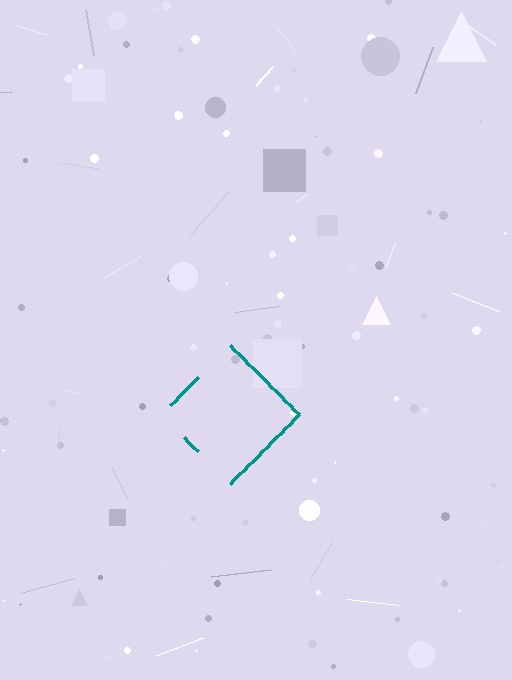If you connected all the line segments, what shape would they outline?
They would outline a diamond.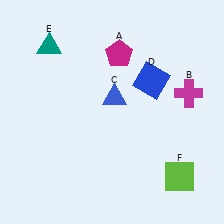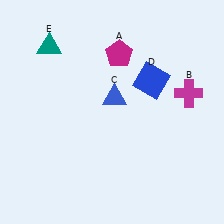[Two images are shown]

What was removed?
The lime square (F) was removed in Image 2.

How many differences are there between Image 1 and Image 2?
There is 1 difference between the two images.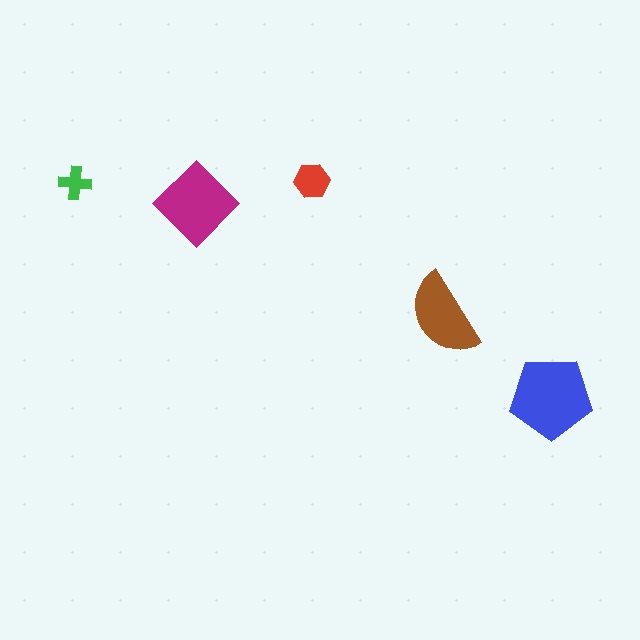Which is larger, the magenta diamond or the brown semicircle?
The magenta diamond.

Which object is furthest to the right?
The blue pentagon is rightmost.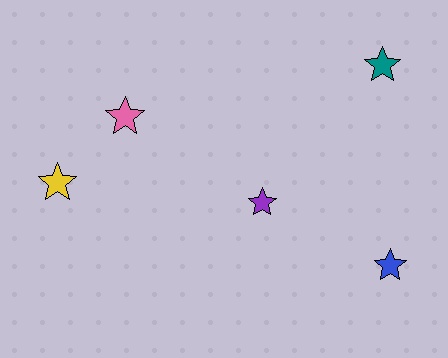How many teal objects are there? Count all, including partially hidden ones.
There is 1 teal object.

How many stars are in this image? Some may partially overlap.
There are 5 stars.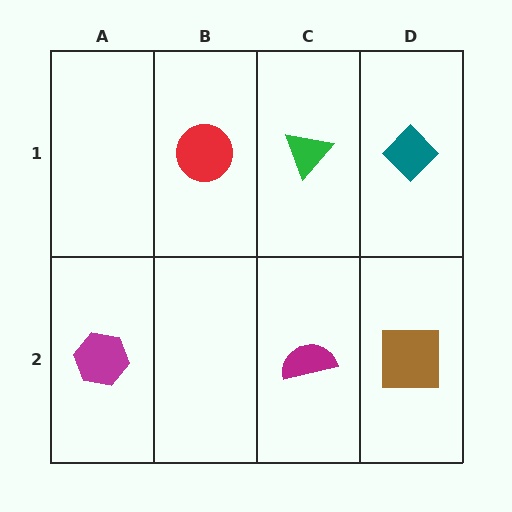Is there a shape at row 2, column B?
No, that cell is empty.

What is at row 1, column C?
A green triangle.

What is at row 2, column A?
A magenta hexagon.